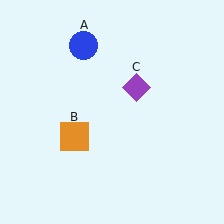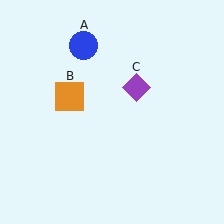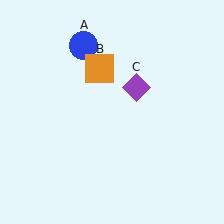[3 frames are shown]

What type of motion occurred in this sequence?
The orange square (object B) rotated clockwise around the center of the scene.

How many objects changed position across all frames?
1 object changed position: orange square (object B).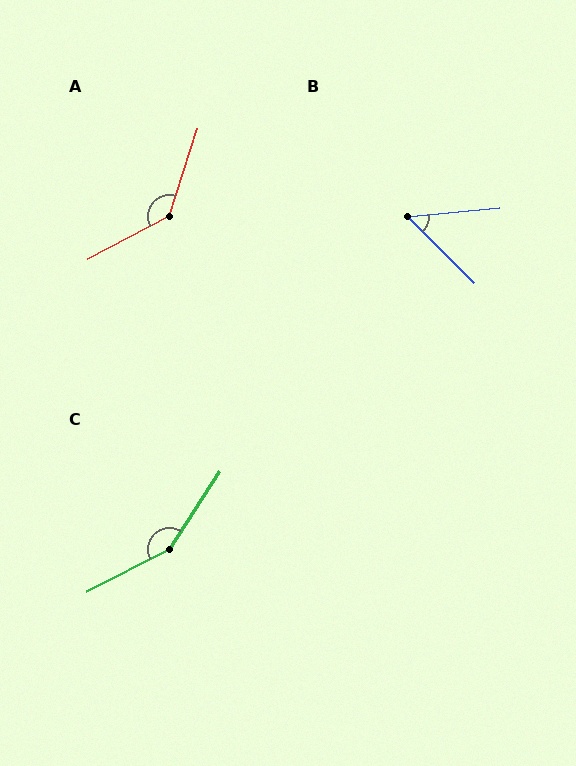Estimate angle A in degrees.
Approximately 136 degrees.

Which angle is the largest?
C, at approximately 150 degrees.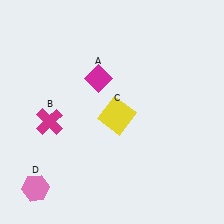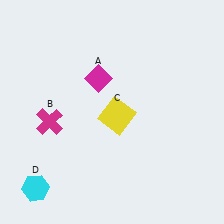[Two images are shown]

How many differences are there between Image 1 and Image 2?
There is 1 difference between the two images.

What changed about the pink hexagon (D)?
In Image 1, D is pink. In Image 2, it changed to cyan.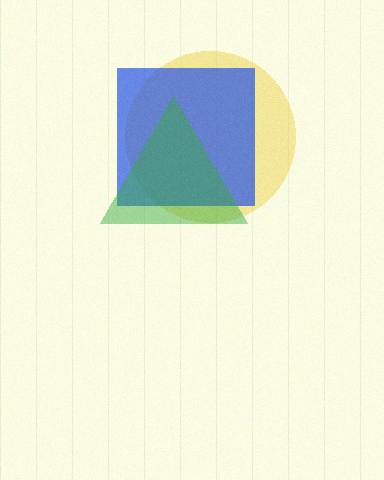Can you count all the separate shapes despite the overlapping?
Yes, there are 3 separate shapes.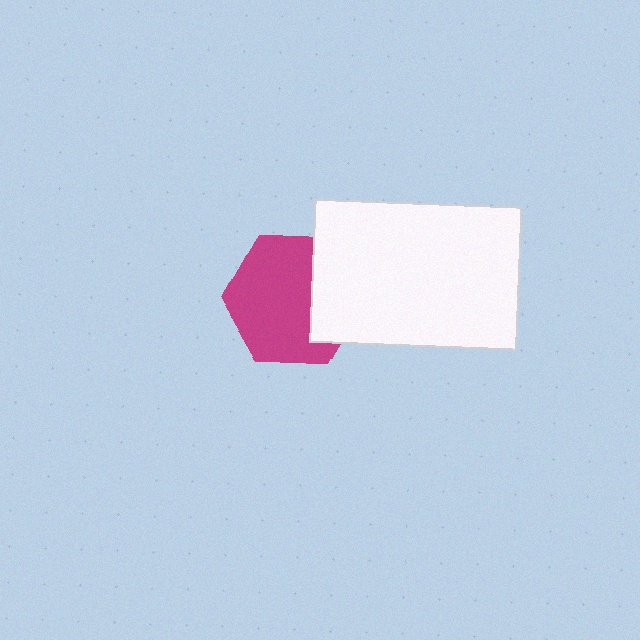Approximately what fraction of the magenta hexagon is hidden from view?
Roughly 32% of the magenta hexagon is hidden behind the white rectangle.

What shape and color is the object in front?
The object in front is a white rectangle.